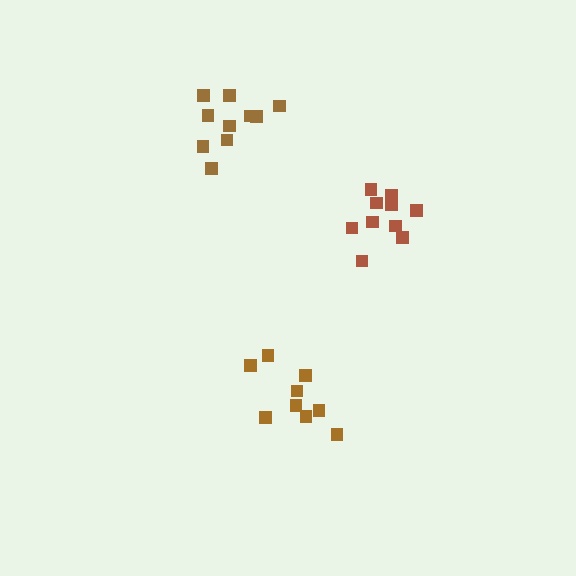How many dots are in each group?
Group 1: 9 dots, Group 2: 10 dots, Group 3: 10 dots (29 total).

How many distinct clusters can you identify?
There are 3 distinct clusters.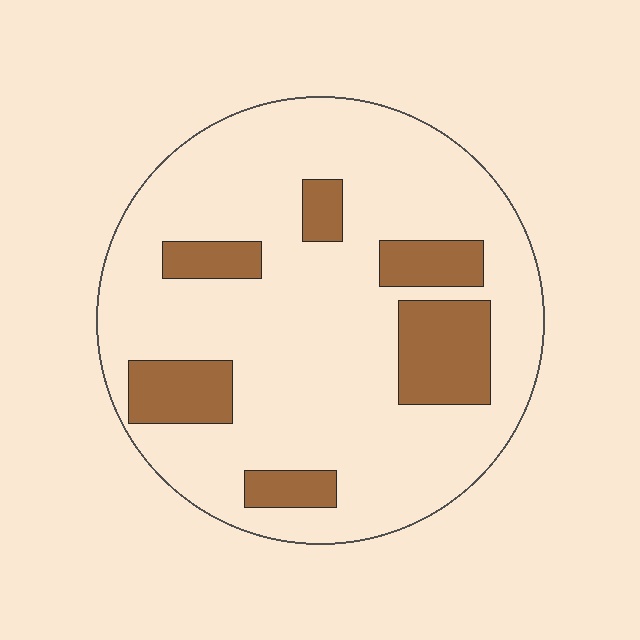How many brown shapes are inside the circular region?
6.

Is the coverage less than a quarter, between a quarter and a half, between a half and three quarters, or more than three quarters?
Less than a quarter.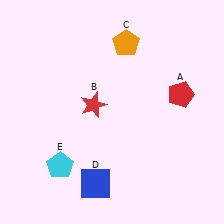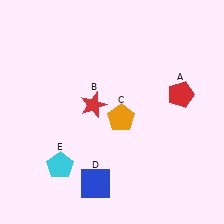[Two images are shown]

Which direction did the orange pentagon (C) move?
The orange pentagon (C) moved down.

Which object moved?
The orange pentagon (C) moved down.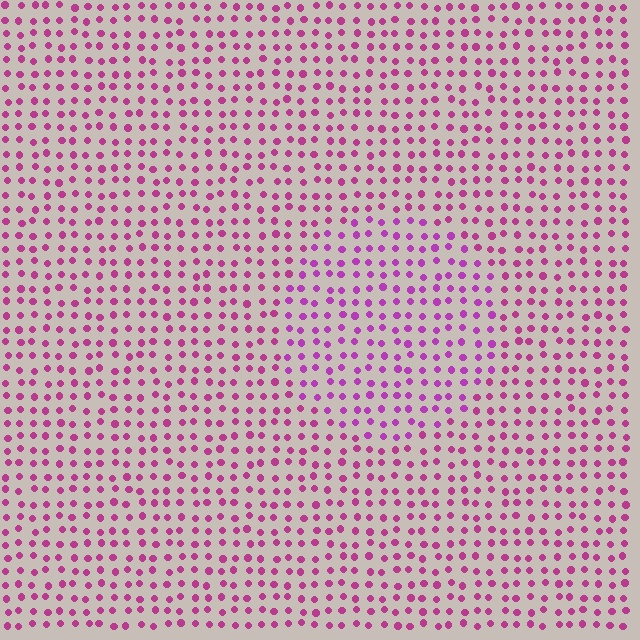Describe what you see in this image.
The image is filled with small magenta elements in a uniform arrangement. A circle-shaped region is visible where the elements are tinted to a slightly different hue, forming a subtle color boundary.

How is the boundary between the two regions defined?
The boundary is defined purely by a slight shift in hue (about 22 degrees). Spacing, size, and orientation are identical on both sides.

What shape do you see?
I see a circle.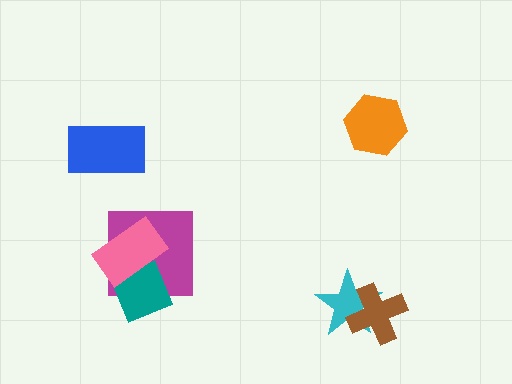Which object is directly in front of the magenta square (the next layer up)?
The teal diamond is directly in front of the magenta square.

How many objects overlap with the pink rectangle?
2 objects overlap with the pink rectangle.